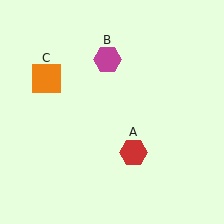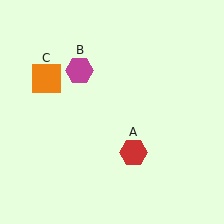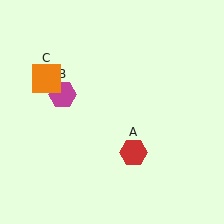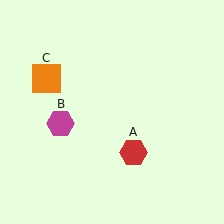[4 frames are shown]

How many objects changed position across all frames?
1 object changed position: magenta hexagon (object B).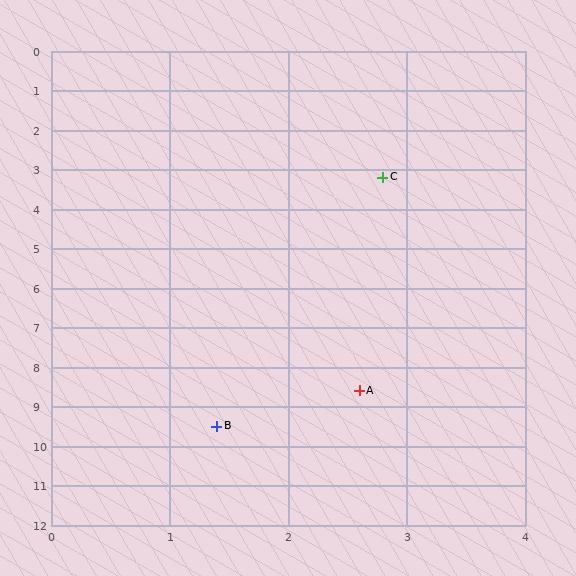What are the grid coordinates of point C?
Point C is at approximately (2.8, 3.2).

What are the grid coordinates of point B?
Point B is at approximately (1.4, 9.5).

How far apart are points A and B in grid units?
Points A and B are about 1.5 grid units apart.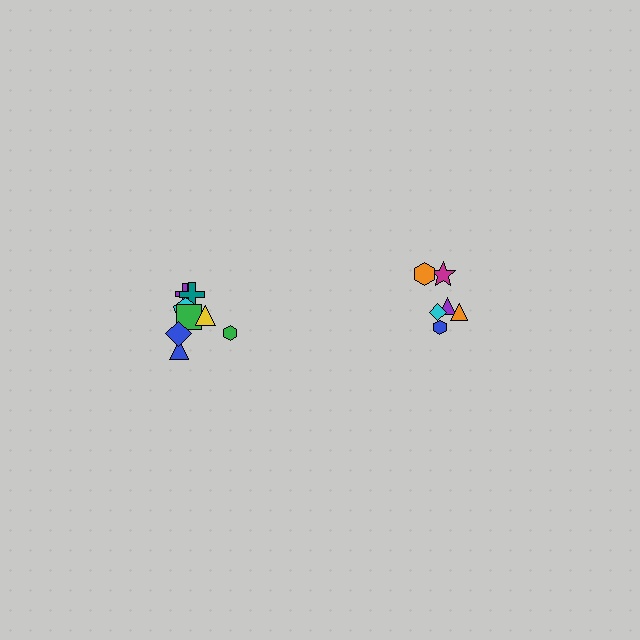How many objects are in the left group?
There are 8 objects.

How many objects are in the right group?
There are 6 objects.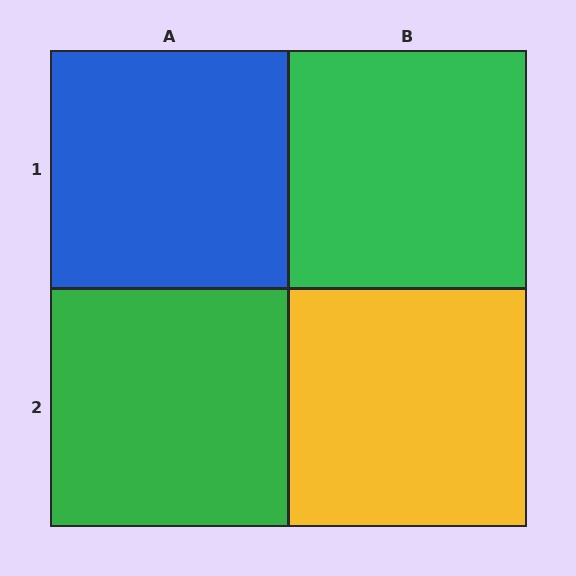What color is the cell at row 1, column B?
Green.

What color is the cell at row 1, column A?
Blue.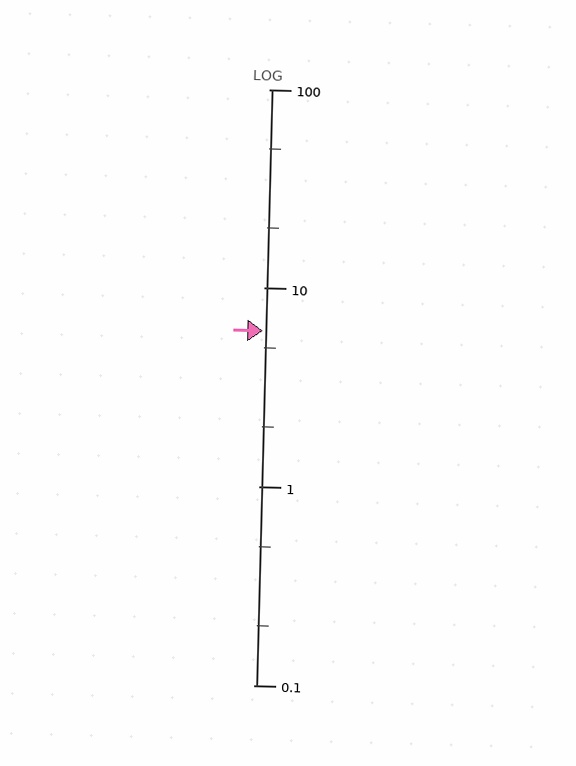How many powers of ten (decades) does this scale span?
The scale spans 3 decades, from 0.1 to 100.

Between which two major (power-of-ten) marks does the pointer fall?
The pointer is between 1 and 10.